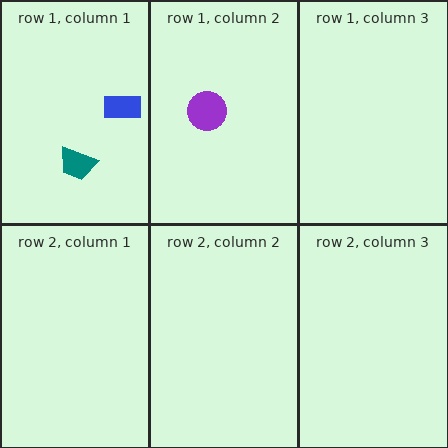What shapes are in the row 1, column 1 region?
The blue rectangle, the teal trapezoid.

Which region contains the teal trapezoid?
The row 1, column 1 region.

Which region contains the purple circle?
The row 1, column 2 region.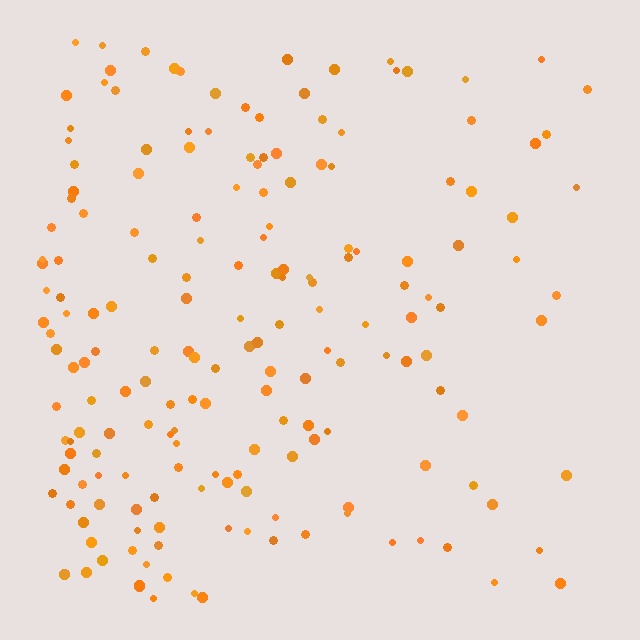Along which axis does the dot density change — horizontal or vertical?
Horizontal.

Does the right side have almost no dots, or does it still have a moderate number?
Still a moderate number, just noticeably fewer than the left.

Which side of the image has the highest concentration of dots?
The left.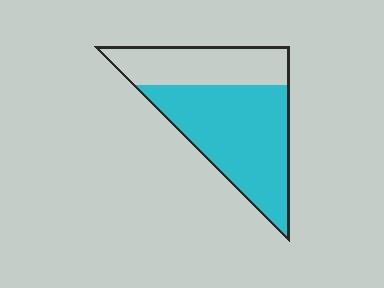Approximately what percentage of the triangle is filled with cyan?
Approximately 65%.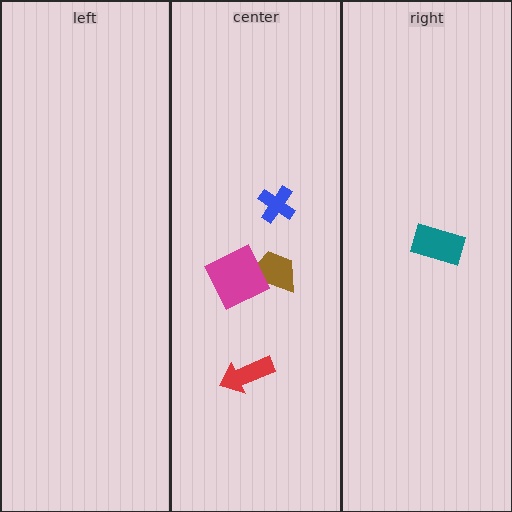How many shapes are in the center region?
4.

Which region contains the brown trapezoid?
The center region.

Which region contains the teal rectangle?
The right region.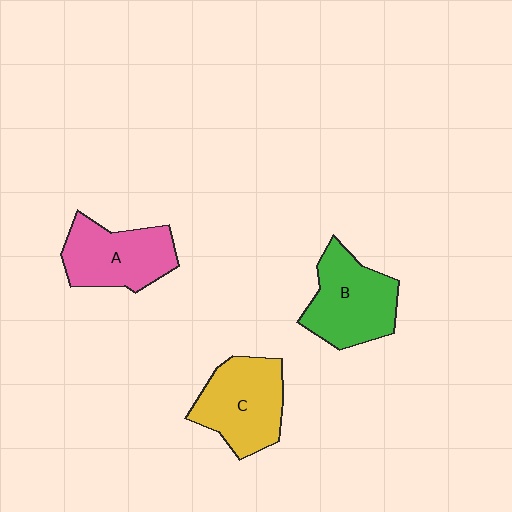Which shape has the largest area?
Shape B (green).